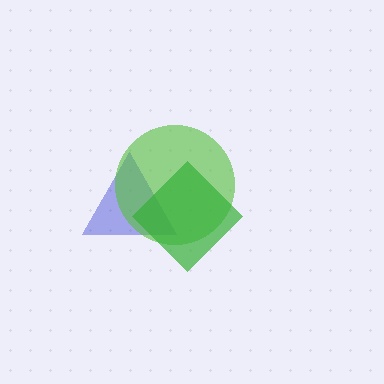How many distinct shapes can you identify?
There are 3 distinct shapes: a blue triangle, a lime circle, a green diamond.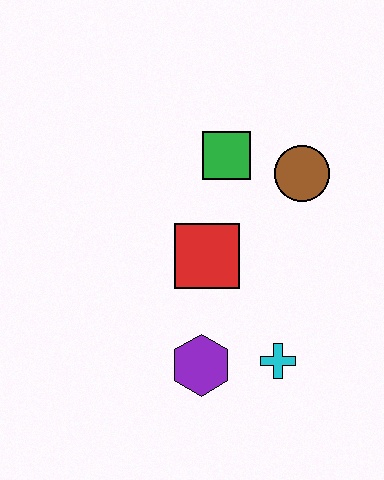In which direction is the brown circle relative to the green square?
The brown circle is to the right of the green square.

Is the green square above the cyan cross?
Yes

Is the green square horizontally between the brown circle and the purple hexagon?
Yes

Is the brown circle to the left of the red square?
No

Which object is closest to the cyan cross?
The purple hexagon is closest to the cyan cross.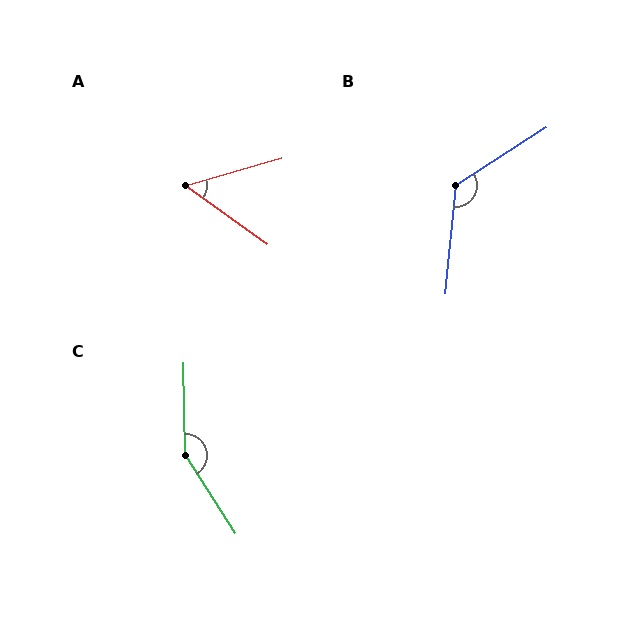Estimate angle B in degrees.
Approximately 128 degrees.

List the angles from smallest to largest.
A (51°), B (128°), C (148°).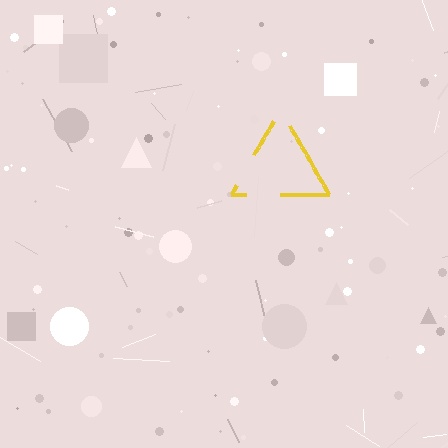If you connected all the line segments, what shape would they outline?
They would outline a triangle.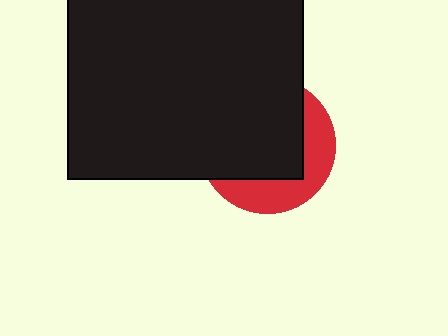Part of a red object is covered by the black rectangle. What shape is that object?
It is a circle.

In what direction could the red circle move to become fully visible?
The red circle could move toward the lower-right. That would shift it out from behind the black rectangle entirely.